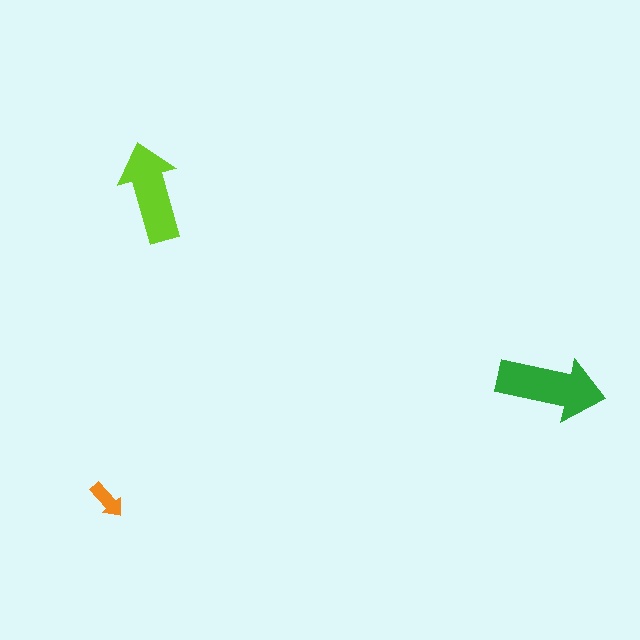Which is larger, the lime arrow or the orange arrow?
The lime one.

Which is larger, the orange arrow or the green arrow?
The green one.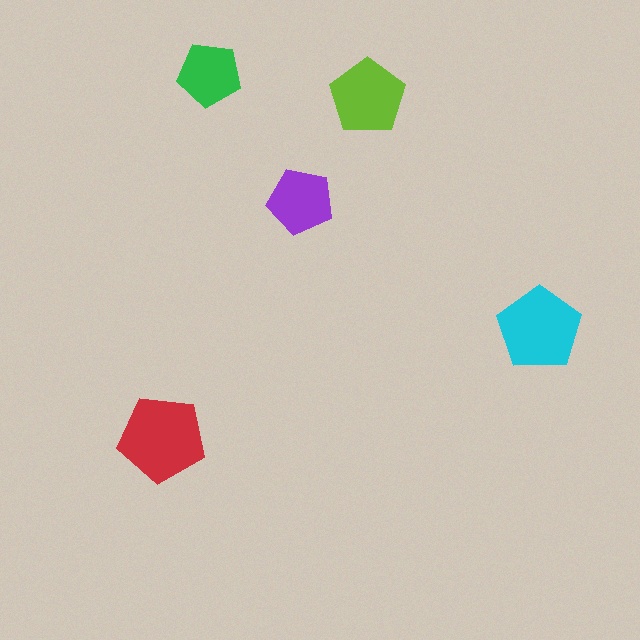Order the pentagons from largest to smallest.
the red one, the cyan one, the lime one, the purple one, the green one.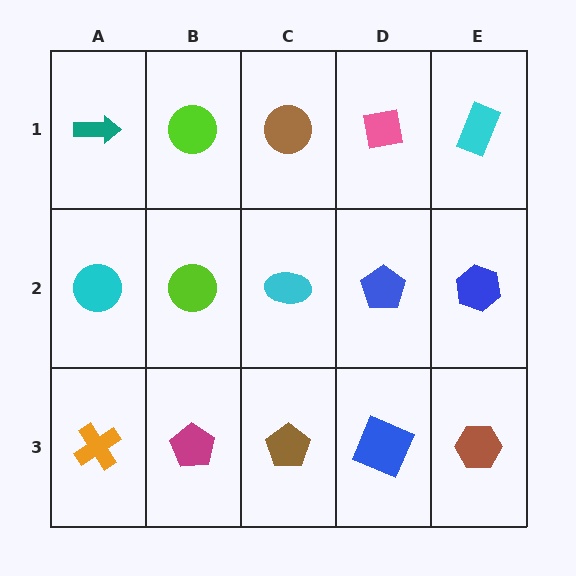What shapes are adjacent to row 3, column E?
A blue hexagon (row 2, column E), a blue square (row 3, column D).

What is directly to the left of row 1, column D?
A brown circle.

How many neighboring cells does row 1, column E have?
2.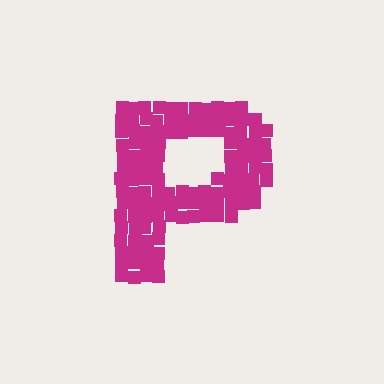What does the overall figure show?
The overall figure shows the letter P.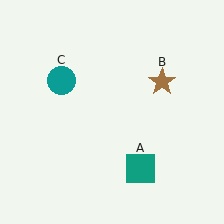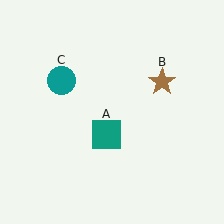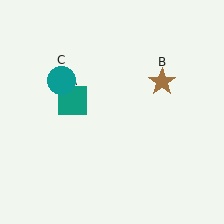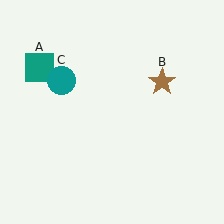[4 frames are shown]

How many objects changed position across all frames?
1 object changed position: teal square (object A).